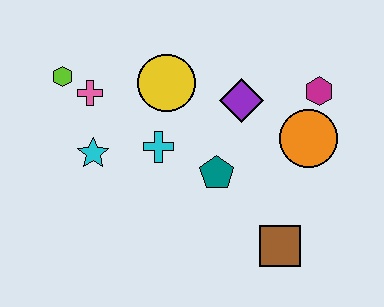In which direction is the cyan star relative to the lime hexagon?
The cyan star is below the lime hexagon.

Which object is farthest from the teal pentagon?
The lime hexagon is farthest from the teal pentagon.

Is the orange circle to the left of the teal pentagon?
No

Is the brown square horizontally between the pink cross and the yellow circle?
No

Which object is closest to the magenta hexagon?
The orange circle is closest to the magenta hexagon.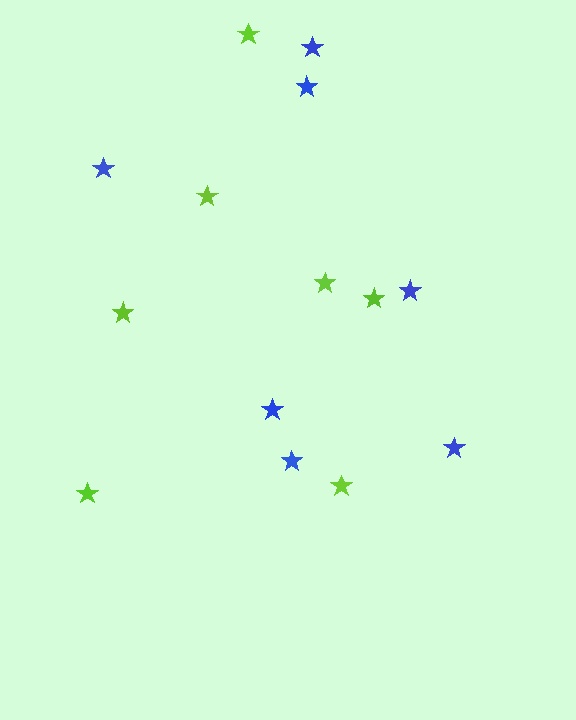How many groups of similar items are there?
There are 2 groups: one group of blue stars (7) and one group of lime stars (7).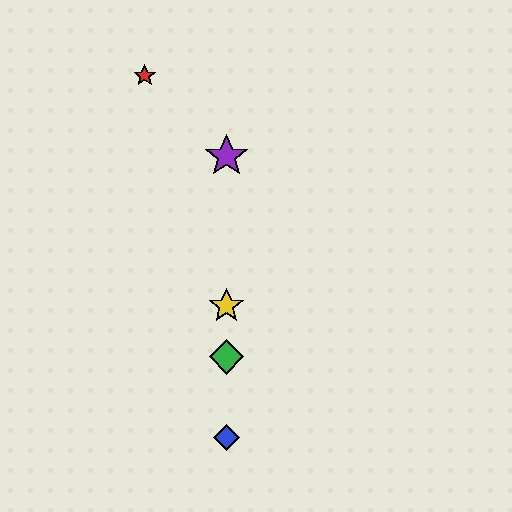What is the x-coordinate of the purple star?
The purple star is at x≈226.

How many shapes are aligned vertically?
4 shapes (the blue diamond, the green diamond, the yellow star, the purple star) are aligned vertically.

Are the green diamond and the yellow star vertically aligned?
Yes, both are at x≈226.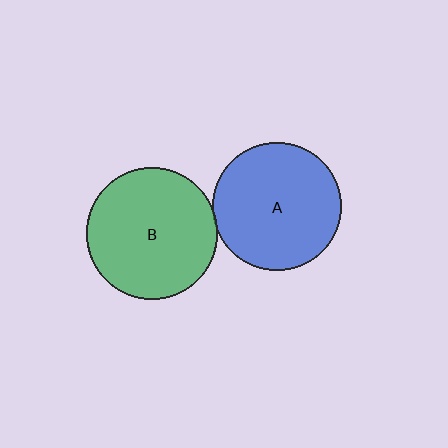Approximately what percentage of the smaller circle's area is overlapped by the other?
Approximately 5%.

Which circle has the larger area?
Circle B (green).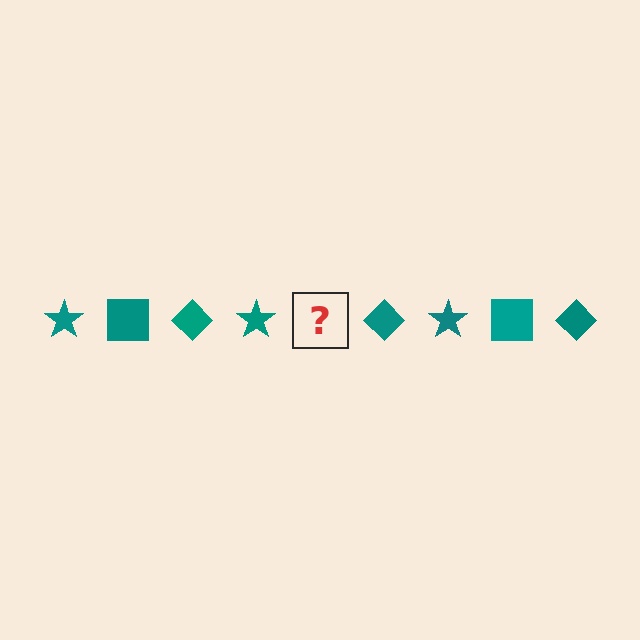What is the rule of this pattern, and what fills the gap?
The rule is that the pattern cycles through star, square, diamond shapes in teal. The gap should be filled with a teal square.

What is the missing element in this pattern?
The missing element is a teal square.